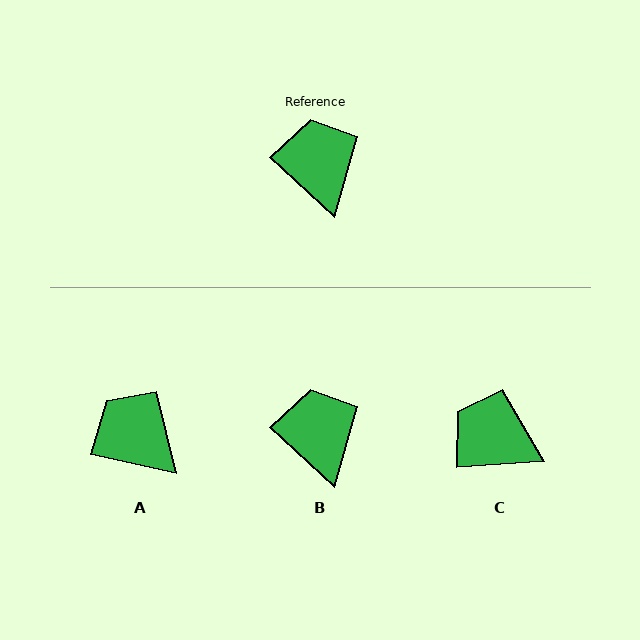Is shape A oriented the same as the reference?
No, it is off by about 30 degrees.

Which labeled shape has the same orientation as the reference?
B.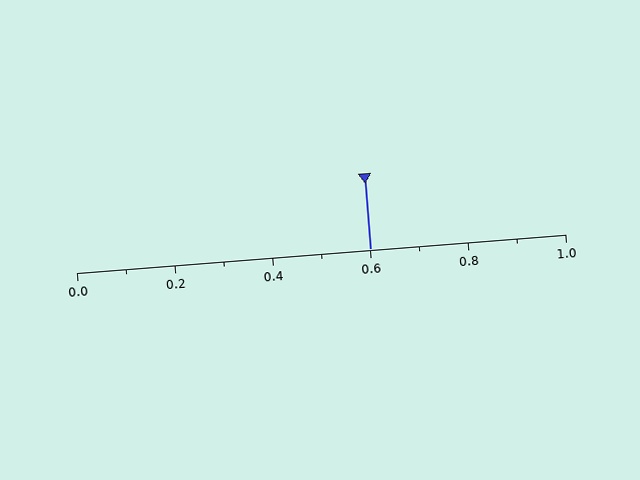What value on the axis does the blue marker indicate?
The marker indicates approximately 0.6.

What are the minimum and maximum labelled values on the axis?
The axis runs from 0.0 to 1.0.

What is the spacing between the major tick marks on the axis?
The major ticks are spaced 0.2 apart.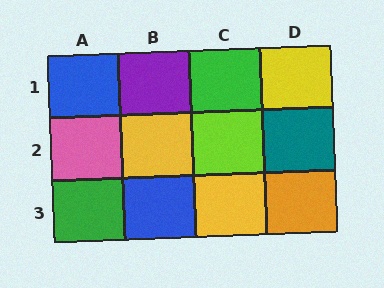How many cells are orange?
1 cell is orange.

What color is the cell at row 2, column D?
Teal.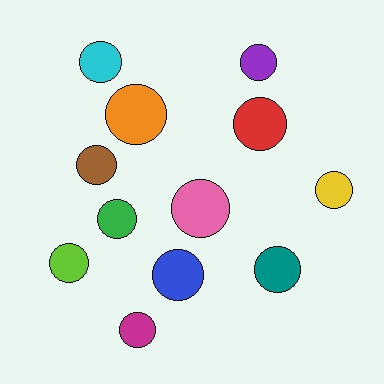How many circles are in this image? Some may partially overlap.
There are 12 circles.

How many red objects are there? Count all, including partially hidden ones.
There is 1 red object.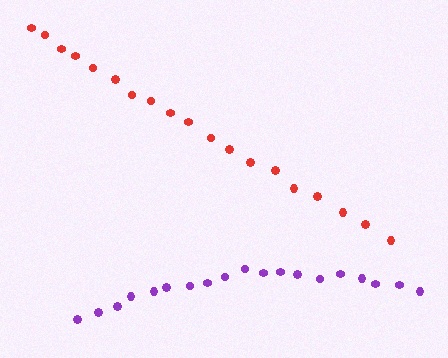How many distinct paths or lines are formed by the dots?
There are 2 distinct paths.